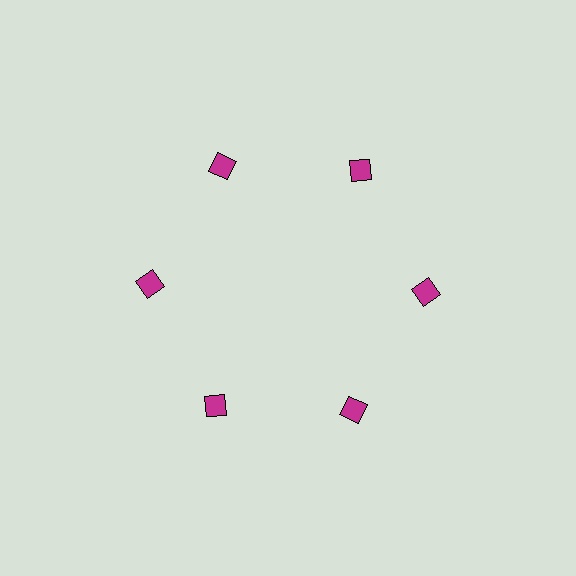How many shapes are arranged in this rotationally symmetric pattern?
There are 6 shapes, arranged in 6 groups of 1.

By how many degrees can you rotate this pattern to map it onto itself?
The pattern maps onto itself every 60 degrees of rotation.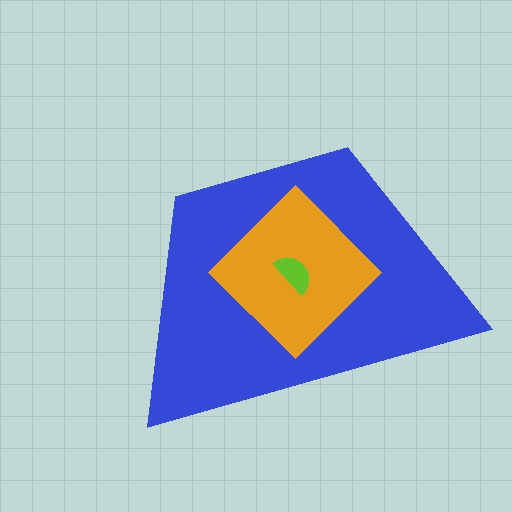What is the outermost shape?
The blue trapezoid.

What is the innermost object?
The lime semicircle.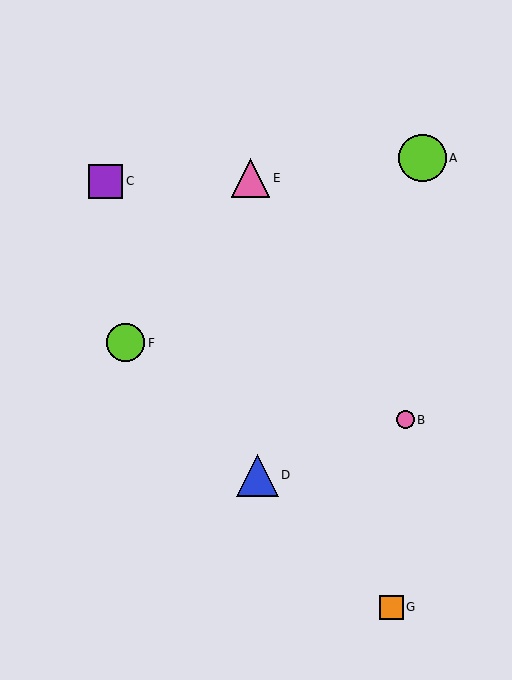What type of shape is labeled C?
Shape C is a purple square.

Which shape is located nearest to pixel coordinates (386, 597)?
The orange square (labeled G) at (391, 607) is nearest to that location.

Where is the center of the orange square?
The center of the orange square is at (391, 607).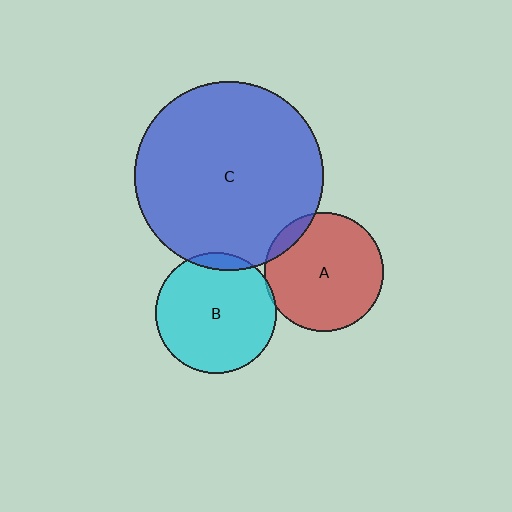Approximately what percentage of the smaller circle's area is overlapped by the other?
Approximately 5%.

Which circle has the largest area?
Circle C (blue).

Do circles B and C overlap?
Yes.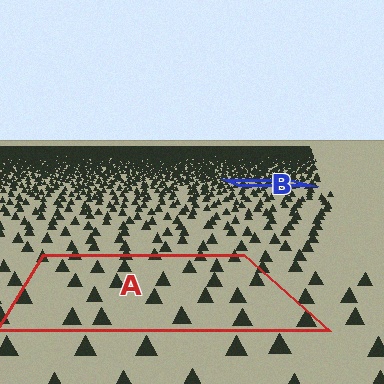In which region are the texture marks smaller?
The texture marks are smaller in region B, because it is farther away.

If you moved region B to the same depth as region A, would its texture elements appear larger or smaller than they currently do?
They would appear larger. At a closer depth, the same texture elements are projected at a bigger on-screen size.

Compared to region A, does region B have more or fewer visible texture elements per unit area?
Region B has more texture elements per unit area — they are packed more densely because it is farther away.